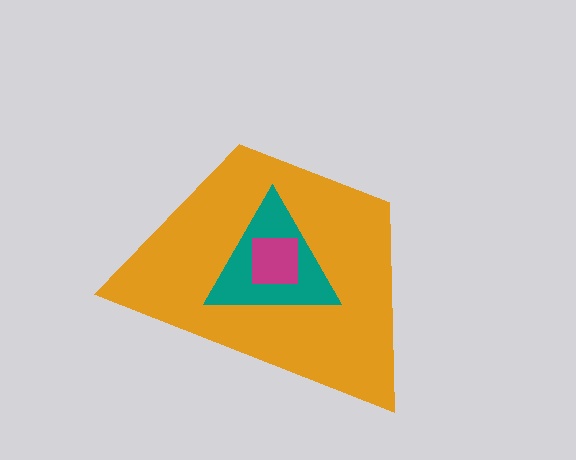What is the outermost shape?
The orange trapezoid.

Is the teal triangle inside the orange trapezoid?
Yes.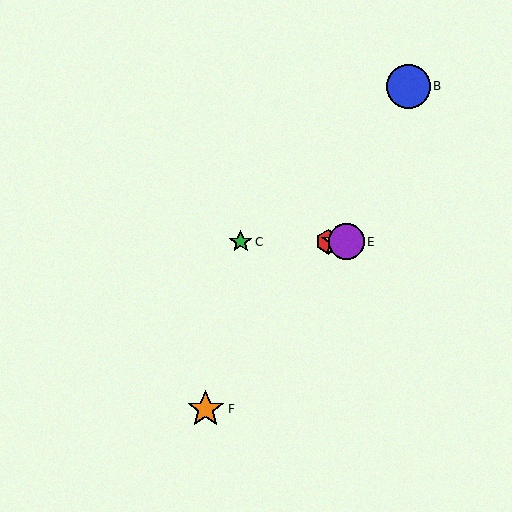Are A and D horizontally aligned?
Yes, both are at y≈242.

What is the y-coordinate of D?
Object D is at y≈242.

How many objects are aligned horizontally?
4 objects (A, C, D, E) are aligned horizontally.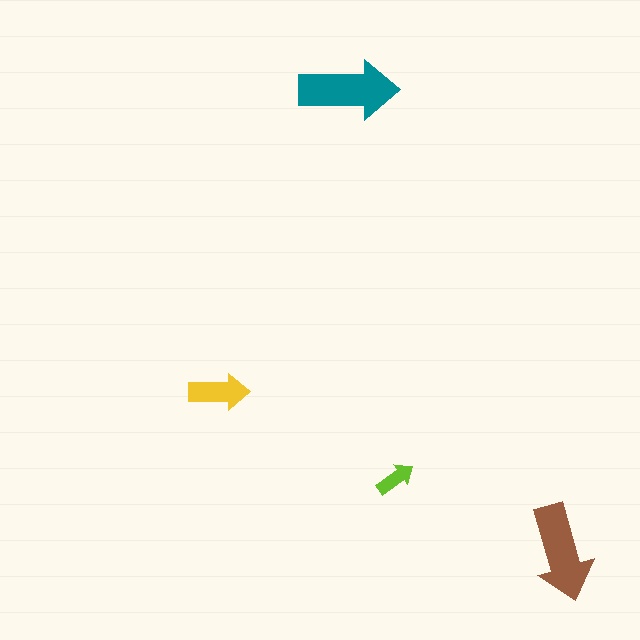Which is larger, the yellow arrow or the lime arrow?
The yellow one.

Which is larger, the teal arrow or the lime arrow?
The teal one.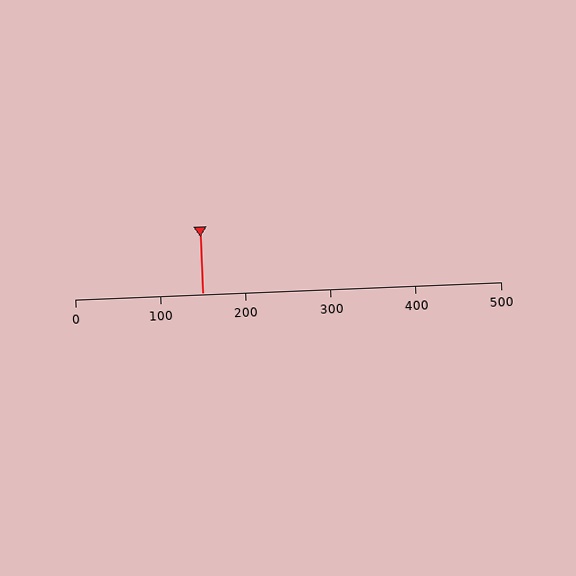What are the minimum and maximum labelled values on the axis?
The axis runs from 0 to 500.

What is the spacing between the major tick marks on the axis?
The major ticks are spaced 100 apart.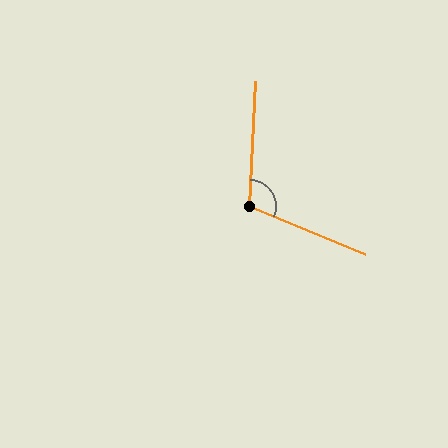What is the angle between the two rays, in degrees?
Approximately 109 degrees.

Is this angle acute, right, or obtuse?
It is obtuse.